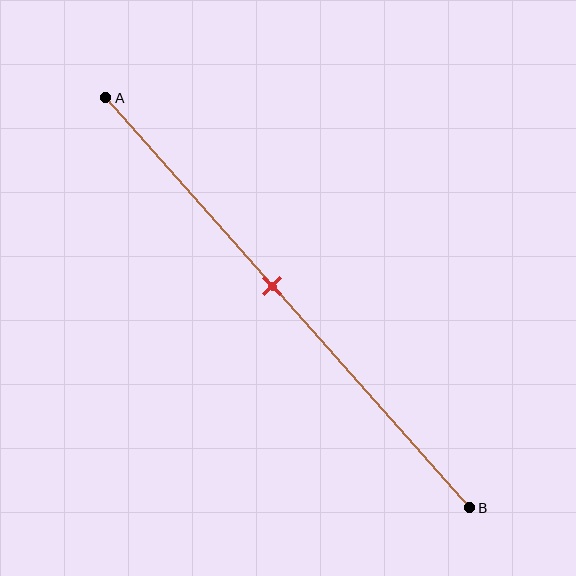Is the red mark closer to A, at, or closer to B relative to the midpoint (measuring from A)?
The red mark is closer to point A than the midpoint of segment AB.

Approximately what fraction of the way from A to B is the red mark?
The red mark is approximately 45% of the way from A to B.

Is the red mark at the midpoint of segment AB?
No, the mark is at about 45% from A, not at the 50% midpoint.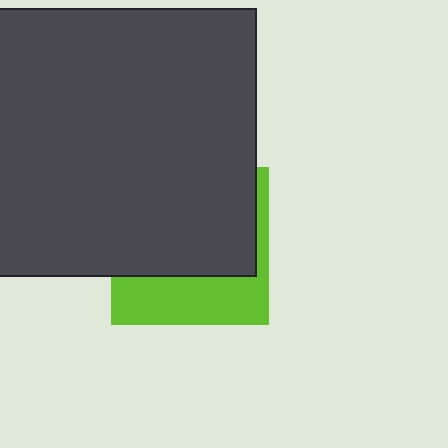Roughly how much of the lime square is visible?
A small part of it is visible (roughly 36%).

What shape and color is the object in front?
The object in front is a dark gray square.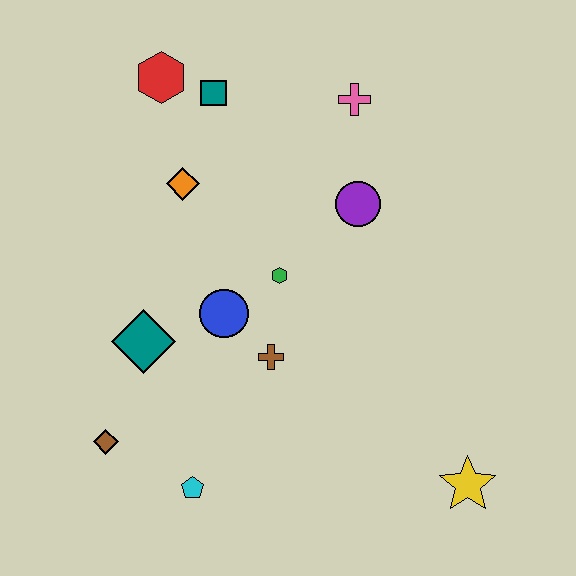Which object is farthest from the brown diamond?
The pink cross is farthest from the brown diamond.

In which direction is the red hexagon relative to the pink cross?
The red hexagon is to the left of the pink cross.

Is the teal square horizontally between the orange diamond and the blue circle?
Yes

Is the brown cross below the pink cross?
Yes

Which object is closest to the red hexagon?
The teal square is closest to the red hexagon.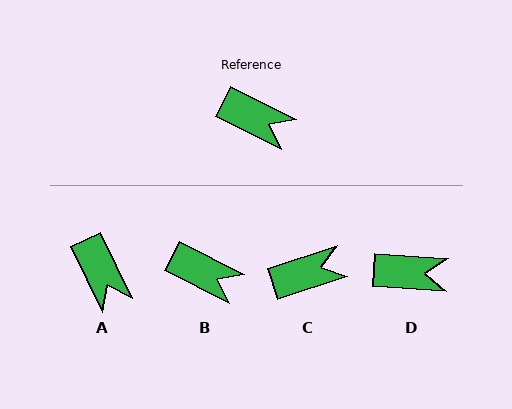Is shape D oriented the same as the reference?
No, it is off by about 24 degrees.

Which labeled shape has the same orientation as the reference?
B.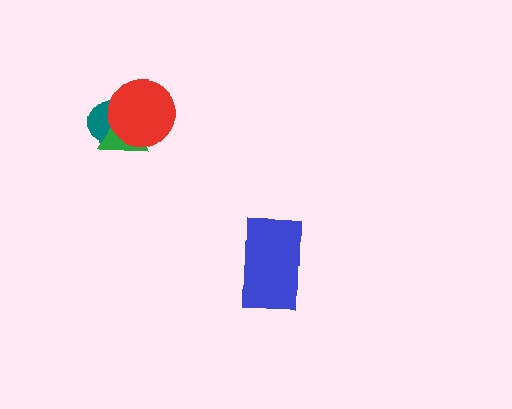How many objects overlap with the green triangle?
2 objects overlap with the green triangle.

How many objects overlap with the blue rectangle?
0 objects overlap with the blue rectangle.